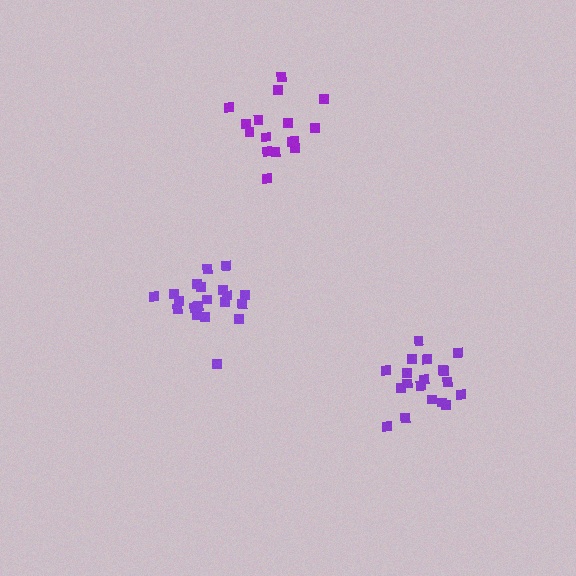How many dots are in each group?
Group 1: 20 dots, Group 2: 16 dots, Group 3: 19 dots (55 total).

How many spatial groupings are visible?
There are 3 spatial groupings.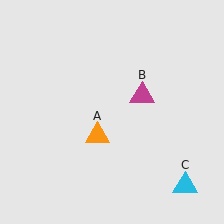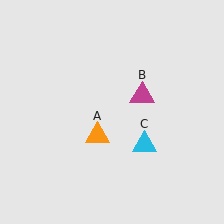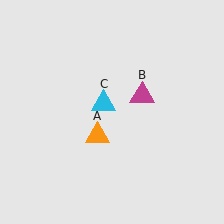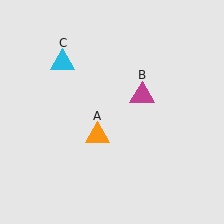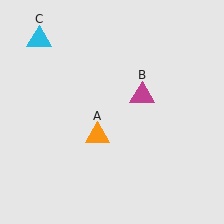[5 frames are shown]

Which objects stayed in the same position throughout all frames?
Orange triangle (object A) and magenta triangle (object B) remained stationary.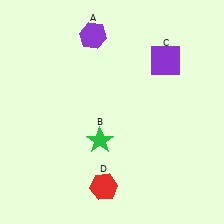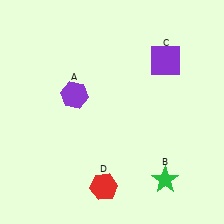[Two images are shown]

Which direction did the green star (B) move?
The green star (B) moved right.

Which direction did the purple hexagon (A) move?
The purple hexagon (A) moved down.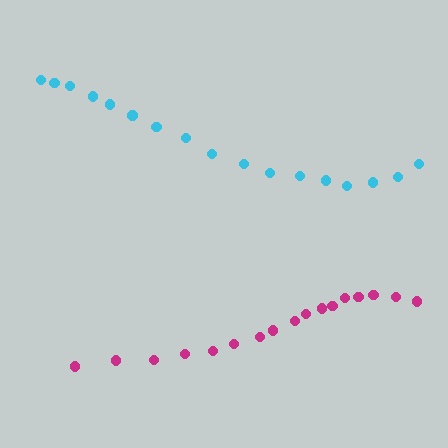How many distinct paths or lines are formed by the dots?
There are 2 distinct paths.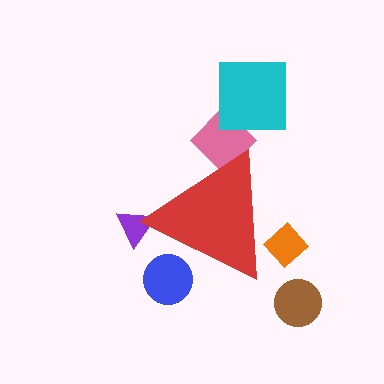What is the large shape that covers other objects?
A red triangle.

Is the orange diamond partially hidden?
Yes, the orange diamond is partially hidden behind the red triangle.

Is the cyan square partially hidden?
No, the cyan square is fully visible.